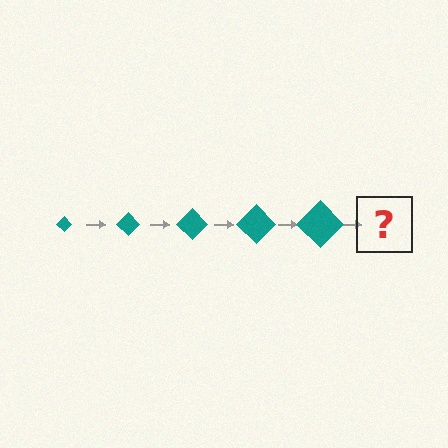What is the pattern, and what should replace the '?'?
The pattern is that the diamond gets progressively larger each step. The '?' should be a teal diamond, larger than the previous one.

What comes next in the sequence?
The next element should be a teal diamond, larger than the previous one.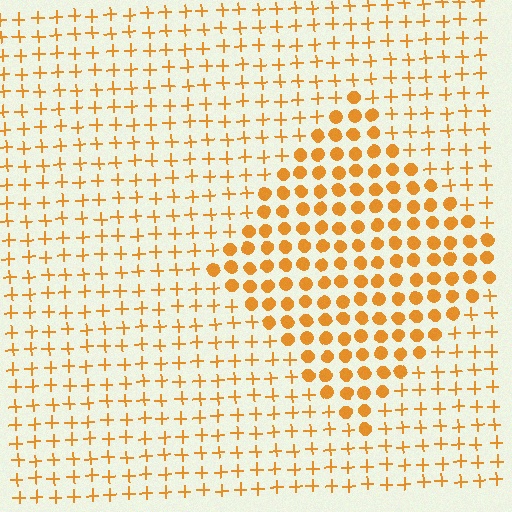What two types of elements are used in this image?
The image uses circles inside the diamond region and plus signs outside it.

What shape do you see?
I see a diamond.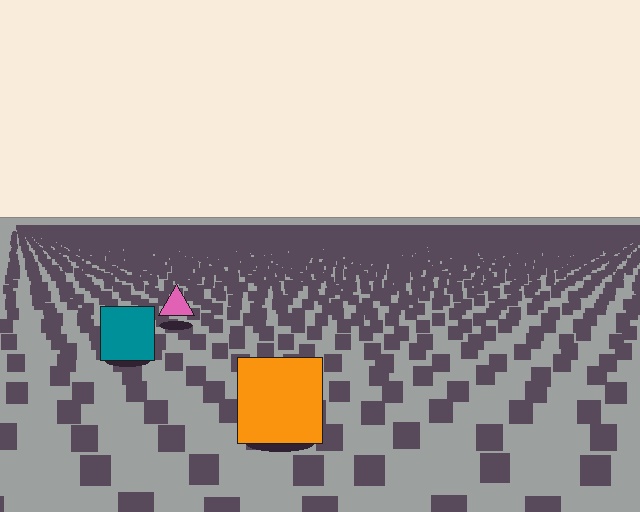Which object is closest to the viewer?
The orange square is closest. The texture marks near it are larger and more spread out.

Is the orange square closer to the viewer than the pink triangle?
Yes. The orange square is closer — you can tell from the texture gradient: the ground texture is coarser near it.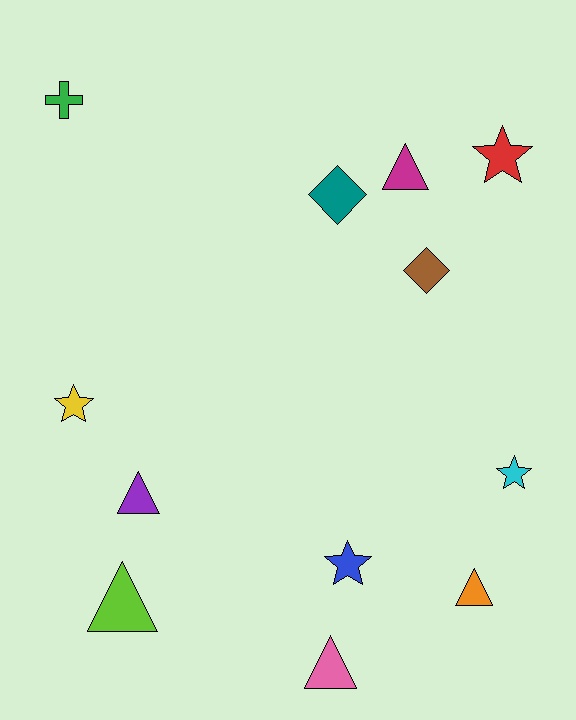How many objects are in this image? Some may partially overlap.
There are 12 objects.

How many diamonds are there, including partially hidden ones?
There are 2 diamonds.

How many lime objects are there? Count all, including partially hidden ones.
There is 1 lime object.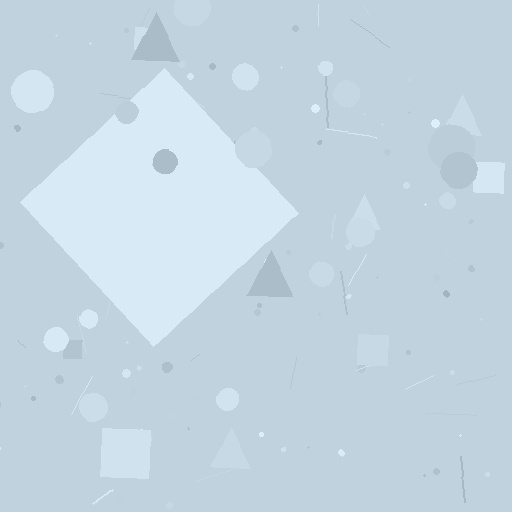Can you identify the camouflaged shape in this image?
The camouflaged shape is a diamond.